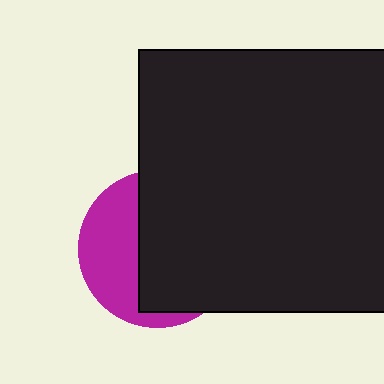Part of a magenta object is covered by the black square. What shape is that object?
It is a circle.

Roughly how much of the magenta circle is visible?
A small part of it is visible (roughly 38%).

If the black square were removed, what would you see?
You would see the complete magenta circle.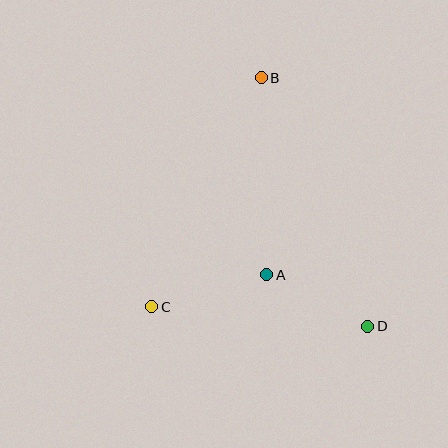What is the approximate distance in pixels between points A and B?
The distance between A and B is approximately 197 pixels.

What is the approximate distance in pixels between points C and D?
The distance between C and D is approximately 217 pixels.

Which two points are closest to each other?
Points A and D are closest to each other.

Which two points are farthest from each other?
Points B and D are farthest from each other.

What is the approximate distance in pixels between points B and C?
The distance between B and C is approximately 253 pixels.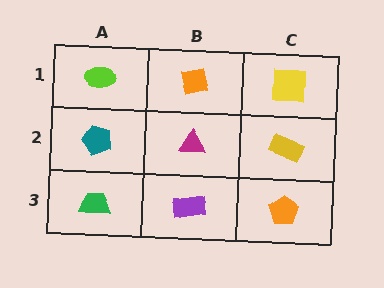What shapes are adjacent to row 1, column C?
A yellow rectangle (row 2, column C), an orange square (row 1, column B).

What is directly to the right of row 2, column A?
A magenta triangle.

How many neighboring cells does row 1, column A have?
2.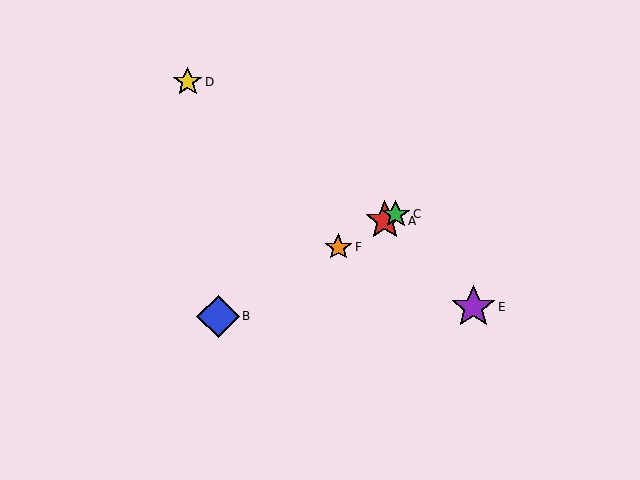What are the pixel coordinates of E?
Object E is at (473, 307).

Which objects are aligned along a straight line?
Objects A, B, C, F are aligned along a straight line.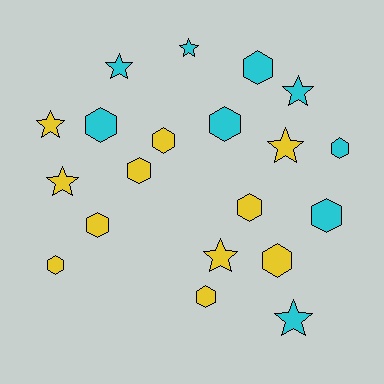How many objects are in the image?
There are 20 objects.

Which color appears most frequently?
Yellow, with 11 objects.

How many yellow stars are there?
There are 4 yellow stars.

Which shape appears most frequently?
Hexagon, with 12 objects.